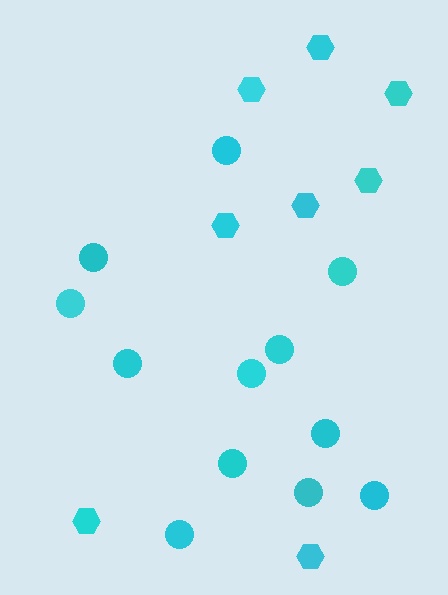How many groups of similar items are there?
There are 2 groups: one group of hexagons (8) and one group of circles (12).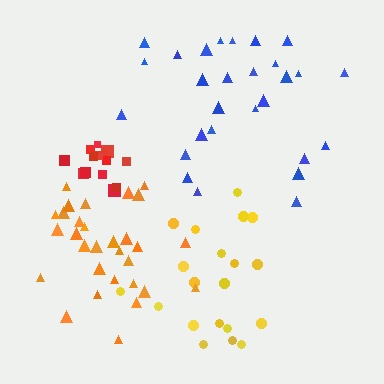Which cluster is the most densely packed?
Red.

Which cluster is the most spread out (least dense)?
Blue.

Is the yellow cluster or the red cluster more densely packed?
Red.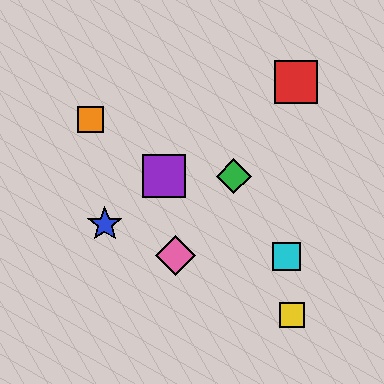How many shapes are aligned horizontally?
2 shapes (the green diamond, the purple square) are aligned horizontally.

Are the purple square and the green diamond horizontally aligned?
Yes, both are at y≈176.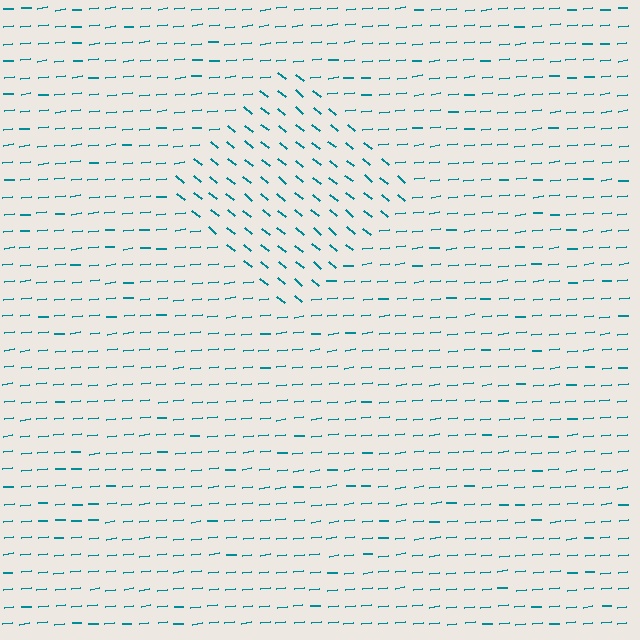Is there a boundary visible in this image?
Yes, there is a texture boundary formed by a change in line orientation.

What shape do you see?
I see a diamond.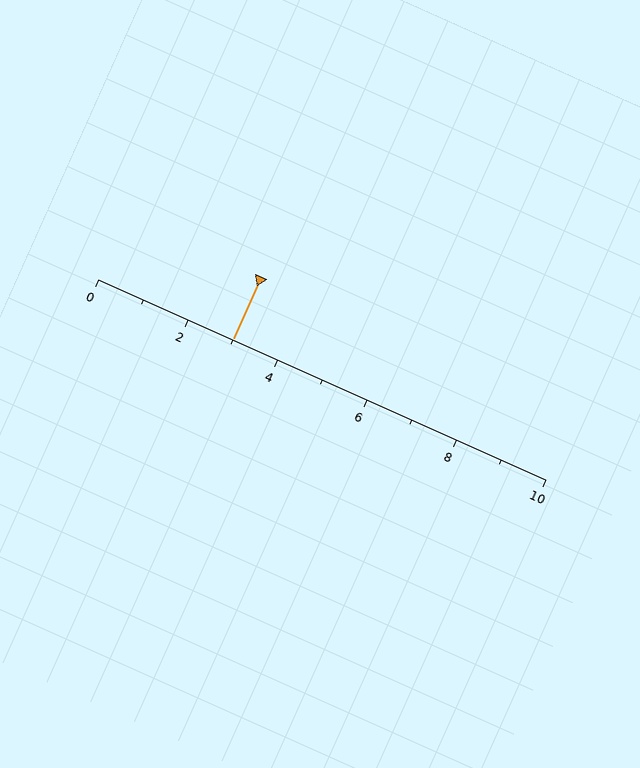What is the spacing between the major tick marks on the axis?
The major ticks are spaced 2 apart.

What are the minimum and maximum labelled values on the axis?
The axis runs from 0 to 10.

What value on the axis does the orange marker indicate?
The marker indicates approximately 3.